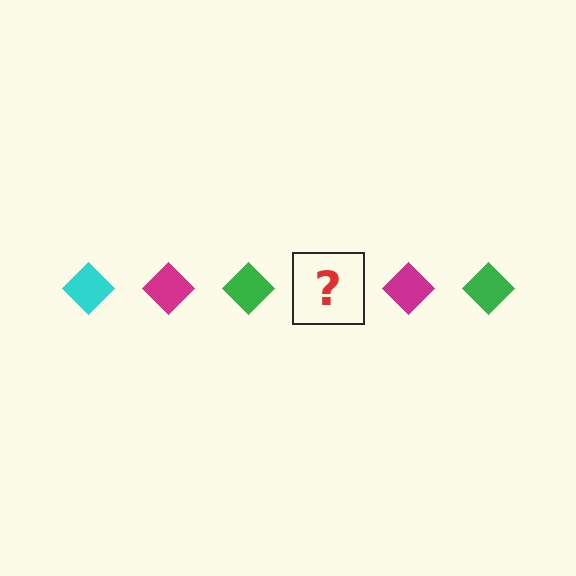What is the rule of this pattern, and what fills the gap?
The rule is that the pattern cycles through cyan, magenta, green diamonds. The gap should be filled with a cyan diamond.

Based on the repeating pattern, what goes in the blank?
The blank should be a cyan diamond.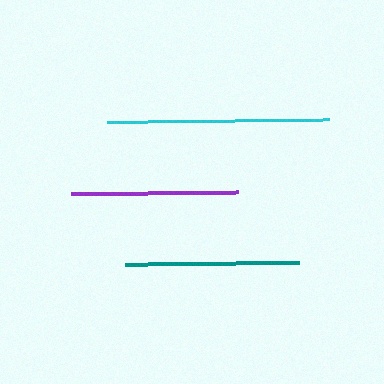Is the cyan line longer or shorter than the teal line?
The cyan line is longer than the teal line.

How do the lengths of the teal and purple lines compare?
The teal and purple lines are approximately the same length.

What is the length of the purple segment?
The purple segment is approximately 167 pixels long.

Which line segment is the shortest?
The purple line is the shortest at approximately 167 pixels.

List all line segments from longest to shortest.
From longest to shortest: cyan, teal, purple.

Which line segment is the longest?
The cyan line is the longest at approximately 222 pixels.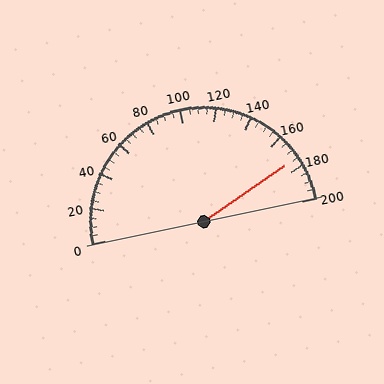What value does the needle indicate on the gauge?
The needle indicates approximately 175.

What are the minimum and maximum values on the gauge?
The gauge ranges from 0 to 200.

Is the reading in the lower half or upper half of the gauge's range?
The reading is in the upper half of the range (0 to 200).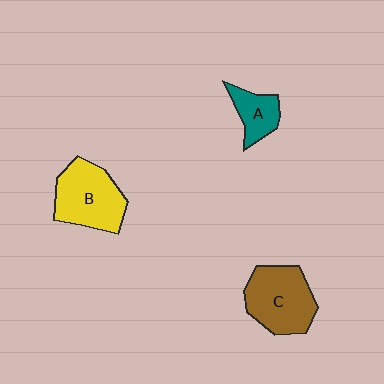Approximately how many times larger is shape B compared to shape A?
Approximately 2.0 times.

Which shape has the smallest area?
Shape A (teal).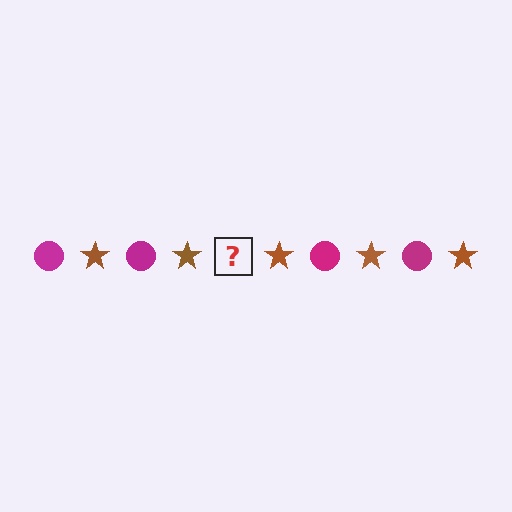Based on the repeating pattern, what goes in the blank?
The blank should be a magenta circle.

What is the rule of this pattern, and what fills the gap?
The rule is that the pattern alternates between magenta circle and brown star. The gap should be filled with a magenta circle.